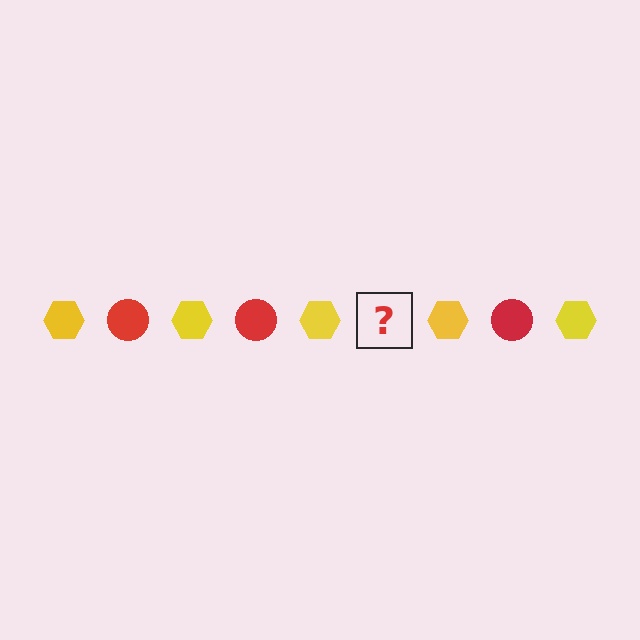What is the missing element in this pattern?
The missing element is a red circle.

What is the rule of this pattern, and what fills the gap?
The rule is that the pattern alternates between yellow hexagon and red circle. The gap should be filled with a red circle.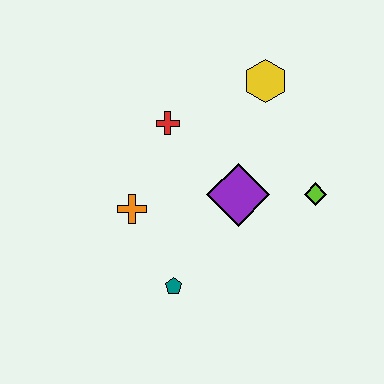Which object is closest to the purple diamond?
The lime diamond is closest to the purple diamond.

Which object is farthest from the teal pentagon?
The yellow hexagon is farthest from the teal pentagon.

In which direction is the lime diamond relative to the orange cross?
The lime diamond is to the right of the orange cross.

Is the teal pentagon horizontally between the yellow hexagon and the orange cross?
Yes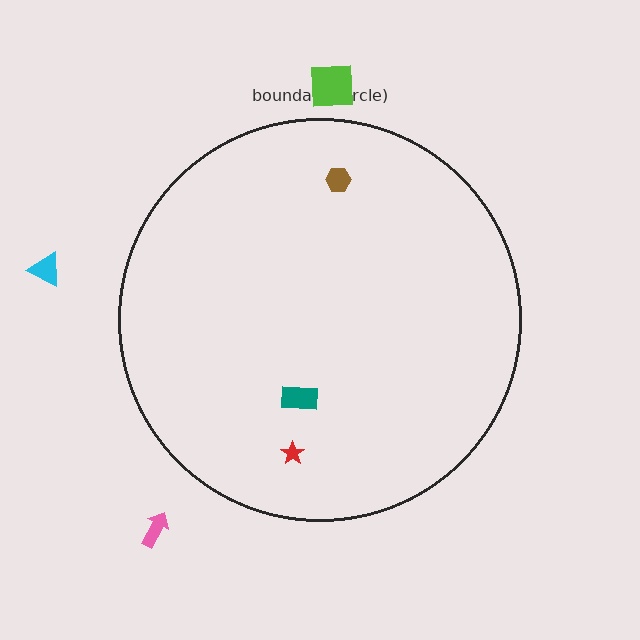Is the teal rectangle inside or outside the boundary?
Inside.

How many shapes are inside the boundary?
3 inside, 3 outside.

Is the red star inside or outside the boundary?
Inside.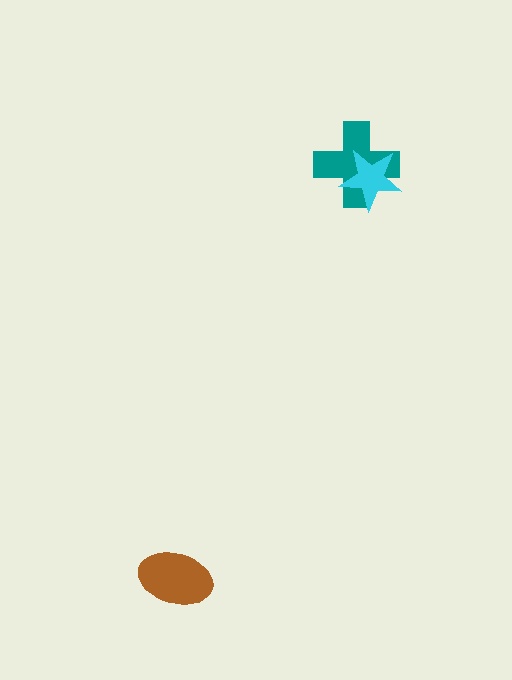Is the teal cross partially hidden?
Yes, it is partially covered by another shape.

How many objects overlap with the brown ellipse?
0 objects overlap with the brown ellipse.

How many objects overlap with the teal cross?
1 object overlaps with the teal cross.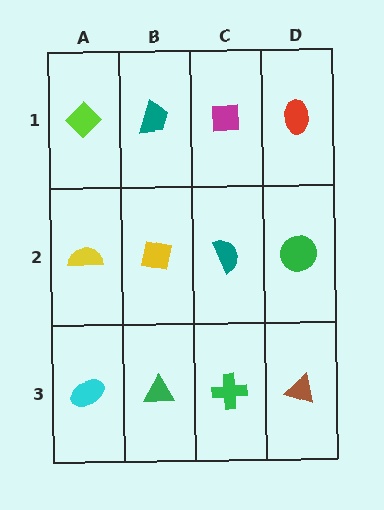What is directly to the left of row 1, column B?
A lime diamond.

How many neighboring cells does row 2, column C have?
4.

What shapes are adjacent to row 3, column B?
A yellow square (row 2, column B), a cyan ellipse (row 3, column A), a green cross (row 3, column C).